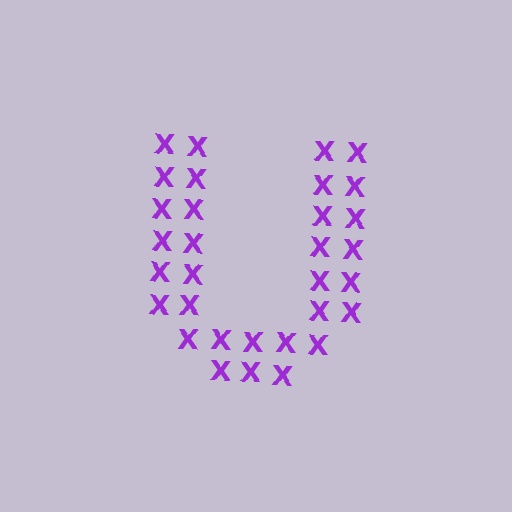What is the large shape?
The large shape is the letter U.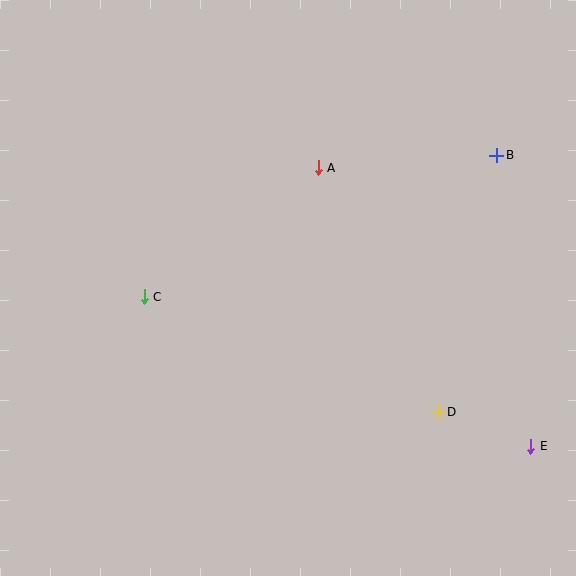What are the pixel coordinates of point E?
Point E is at (531, 446).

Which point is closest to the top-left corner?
Point C is closest to the top-left corner.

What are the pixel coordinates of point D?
Point D is at (438, 412).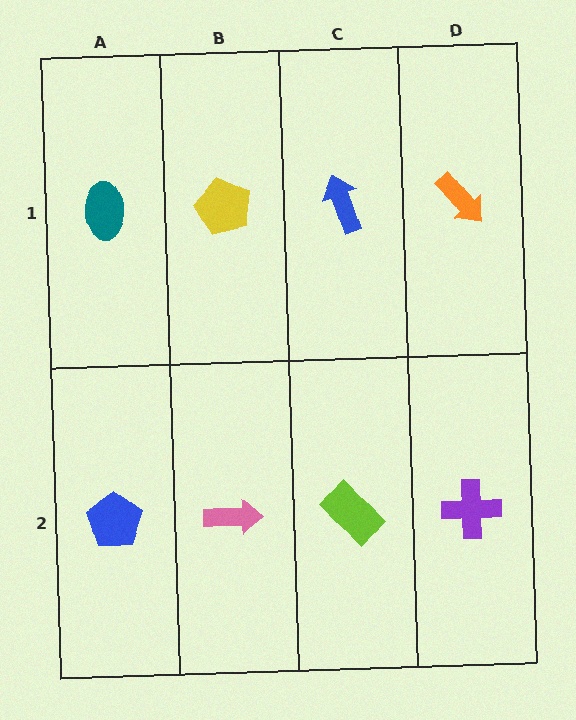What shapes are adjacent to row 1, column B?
A pink arrow (row 2, column B), a teal ellipse (row 1, column A), a blue arrow (row 1, column C).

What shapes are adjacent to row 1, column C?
A lime rectangle (row 2, column C), a yellow pentagon (row 1, column B), an orange arrow (row 1, column D).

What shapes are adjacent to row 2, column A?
A teal ellipse (row 1, column A), a pink arrow (row 2, column B).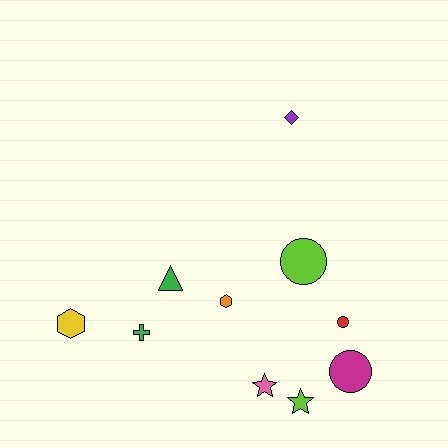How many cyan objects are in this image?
There are no cyan objects.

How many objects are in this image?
There are 10 objects.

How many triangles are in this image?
There is 1 triangle.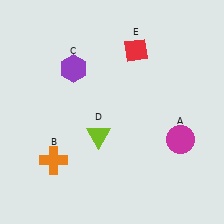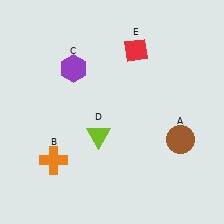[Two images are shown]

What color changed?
The circle (A) changed from magenta in Image 1 to brown in Image 2.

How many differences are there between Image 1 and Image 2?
There is 1 difference between the two images.